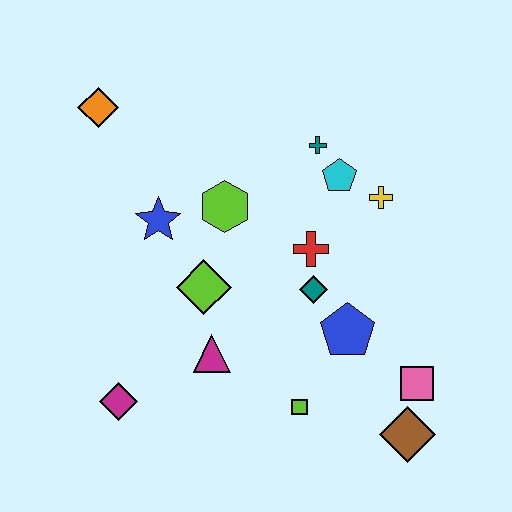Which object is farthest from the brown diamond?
The orange diamond is farthest from the brown diamond.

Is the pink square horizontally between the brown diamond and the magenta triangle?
No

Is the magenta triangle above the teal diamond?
No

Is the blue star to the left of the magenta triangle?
Yes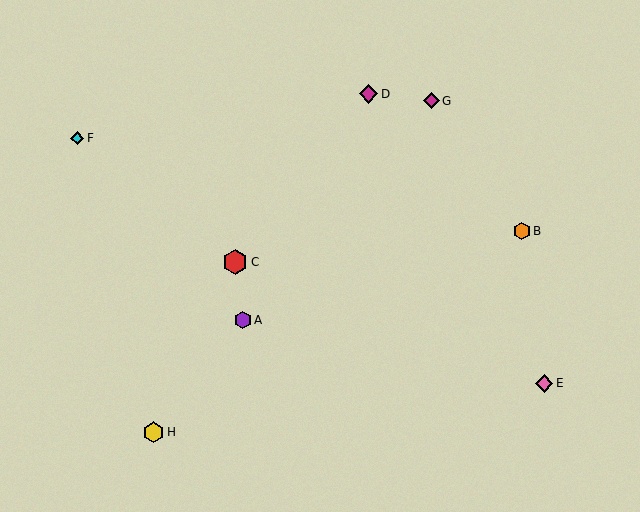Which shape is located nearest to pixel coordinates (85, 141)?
The cyan diamond (labeled F) at (77, 138) is nearest to that location.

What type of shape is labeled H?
Shape H is a yellow hexagon.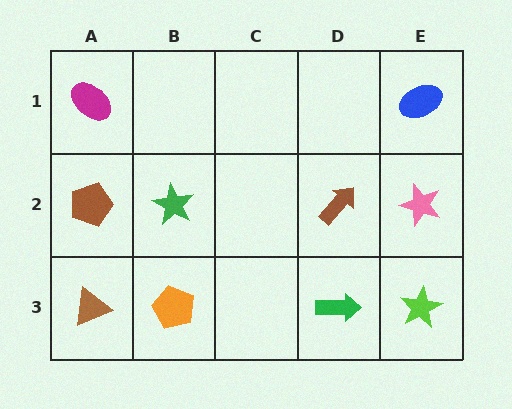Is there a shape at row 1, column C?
No, that cell is empty.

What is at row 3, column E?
A lime star.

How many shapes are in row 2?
4 shapes.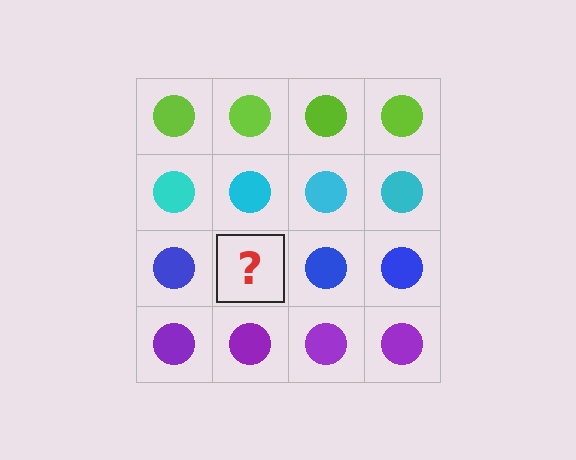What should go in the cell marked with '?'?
The missing cell should contain a blue circle.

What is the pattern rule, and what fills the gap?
The rule is that each row has a consistent color. The gap should be filled with a blue circle.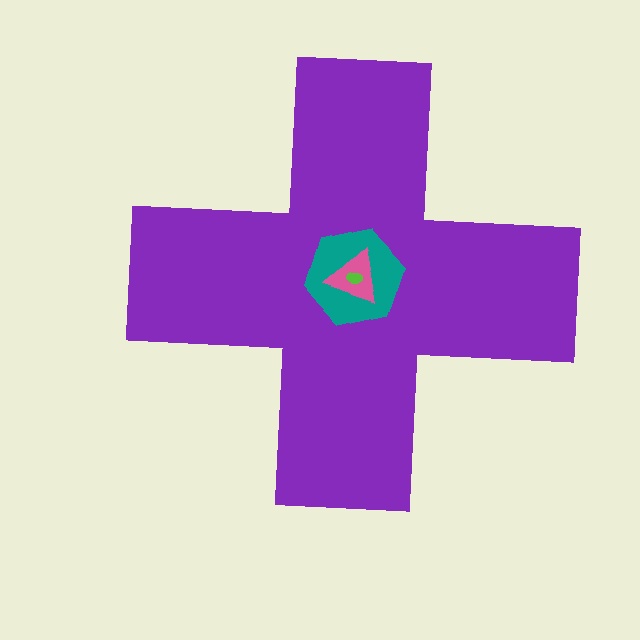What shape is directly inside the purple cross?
The teal hexagon.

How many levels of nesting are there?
4.